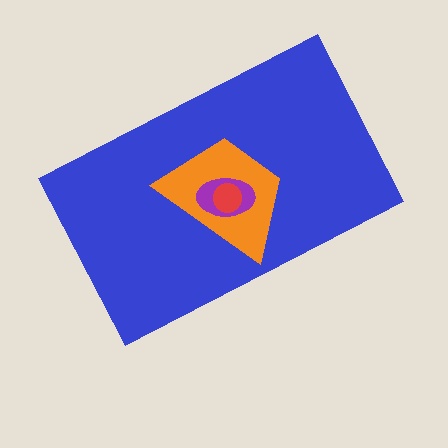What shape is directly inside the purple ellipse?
The red circle.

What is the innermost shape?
The red circle.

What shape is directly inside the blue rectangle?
The orange trapezoid.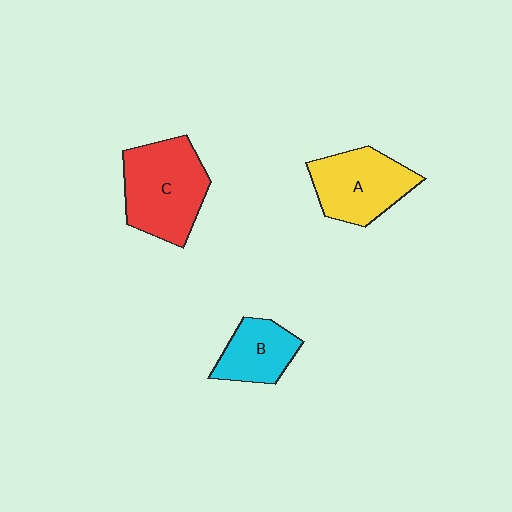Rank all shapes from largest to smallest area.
From largest to smallest: C (red), A (yellow), B (cyan).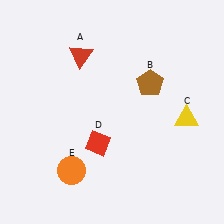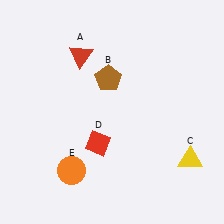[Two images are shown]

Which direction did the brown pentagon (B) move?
The brown pentagon (B) moved left.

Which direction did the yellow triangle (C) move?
The yellow triangle (C) moved down.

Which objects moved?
The objects that moved are: the brown pentagon (B), the yellow triangle (C).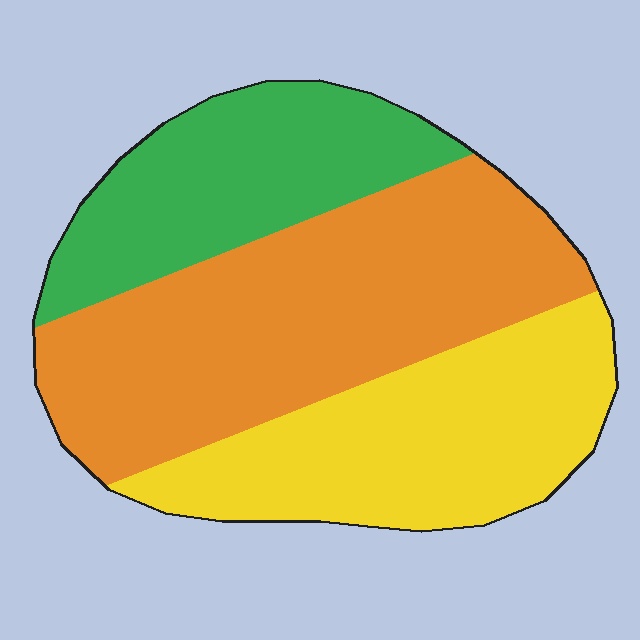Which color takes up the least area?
Green, at roughly 25%.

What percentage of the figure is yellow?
Yellow takes up about one third (1/3) of the figure.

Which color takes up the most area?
Orange, at roughly 45%.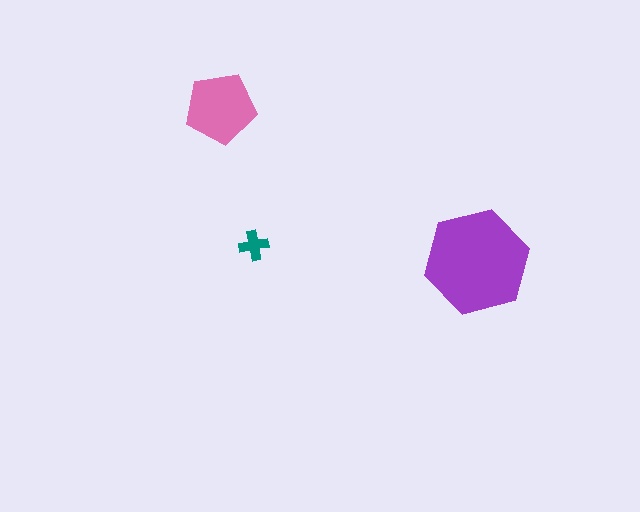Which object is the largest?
The purple hexagon.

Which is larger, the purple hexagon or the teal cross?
The purple hexagon.